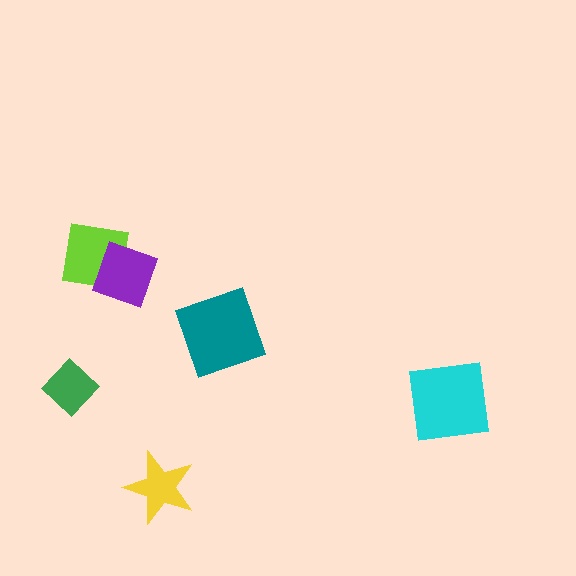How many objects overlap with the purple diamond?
1 object overlaps with the purple diamond.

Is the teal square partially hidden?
No, no other shape covers it.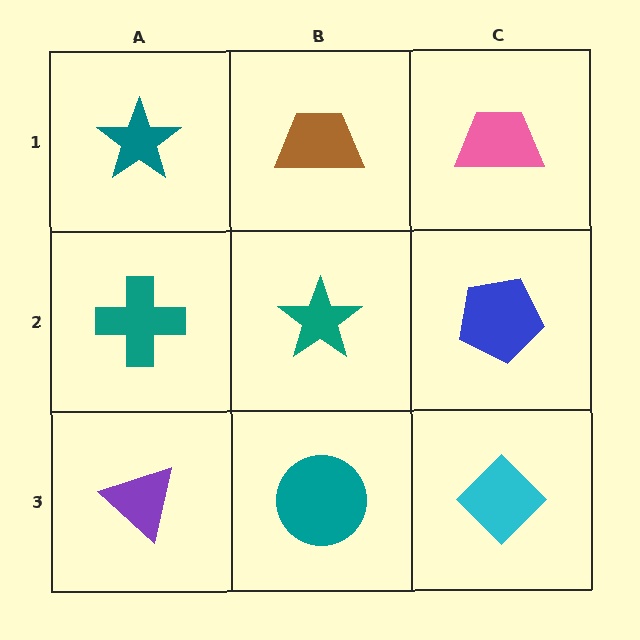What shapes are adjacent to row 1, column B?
A teal star (row 2, column B), a teal star (row 1, column A), a pink trapezoid (row 1, column C).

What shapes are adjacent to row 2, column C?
A pink trapezoid (row 1, column C), a cyan diamond (row 3, column C), a teal star (row 2, column B).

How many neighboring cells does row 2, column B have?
4.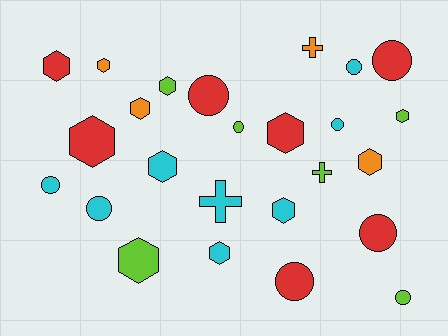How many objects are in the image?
There are 25 objects.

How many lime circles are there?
There are 2 lime circles.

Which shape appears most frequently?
Hexagon, with 12 objects.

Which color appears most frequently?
Cyan, with 8 objects.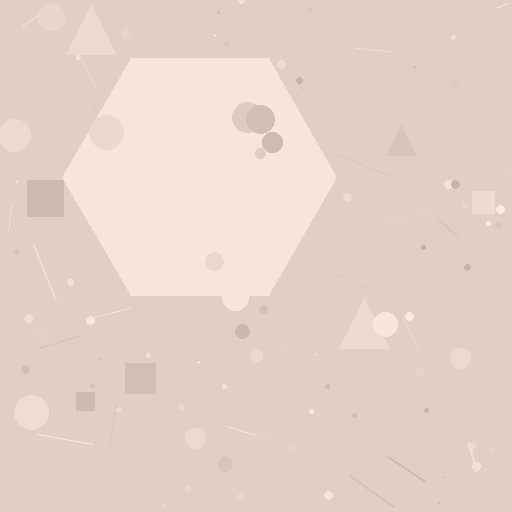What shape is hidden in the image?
A hexagon is hidden in the image.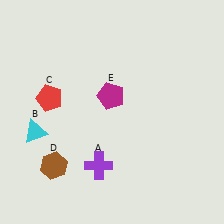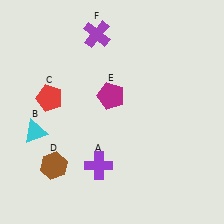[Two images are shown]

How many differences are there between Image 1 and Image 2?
There is 1 difference between the two images.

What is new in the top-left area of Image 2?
A purple cross (F) was added in the top-left area of Image 2.